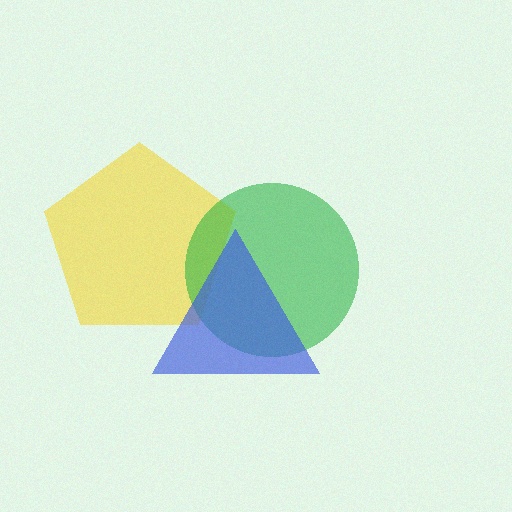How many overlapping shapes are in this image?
There are 3 overlapping shapes in the image.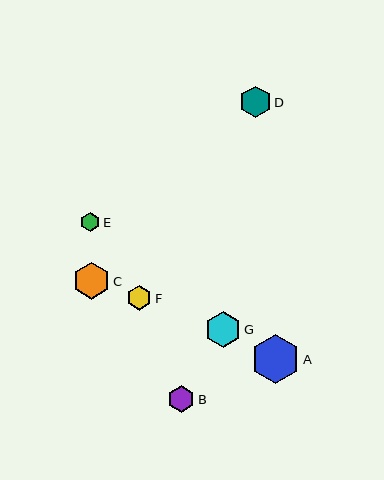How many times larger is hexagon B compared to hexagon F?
Hexagon B is approximately 1.1 times the size of hexagon F.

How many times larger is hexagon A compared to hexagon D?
Hexagon A is approximately 1.5 times the size of hexagon D.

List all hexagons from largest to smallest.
From largest to smallest: A, C, G, D, B, F, E.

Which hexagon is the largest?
Hexagon A is the largest with a size of approximately 49 pixels.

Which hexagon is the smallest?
Hexagon E is the smallest with a size of approximately 19 pixels.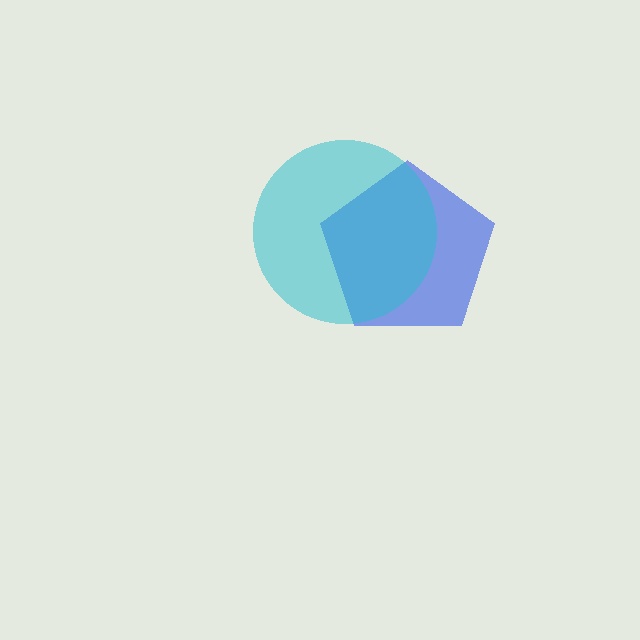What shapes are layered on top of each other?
The layered shapes are: a blue pentagon, a cyan circle.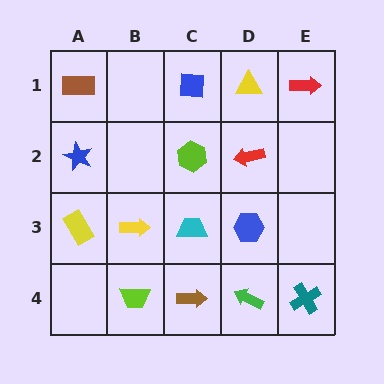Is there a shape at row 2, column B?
No, that cell is empty.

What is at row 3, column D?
A blue hexagon.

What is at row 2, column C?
A lime hexagon.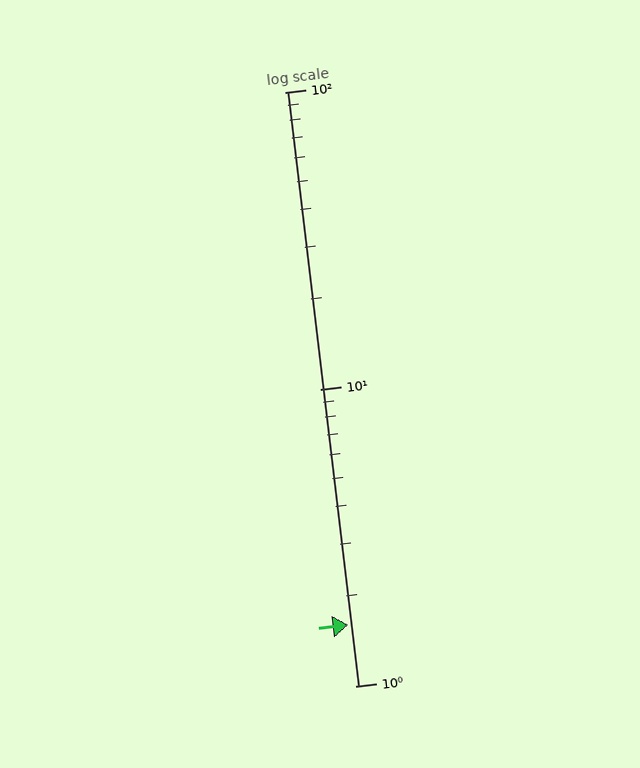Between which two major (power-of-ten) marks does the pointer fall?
The pointer is between 1 and 10.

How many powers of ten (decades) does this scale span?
The scale spans 2 decades, from 1 to 100.